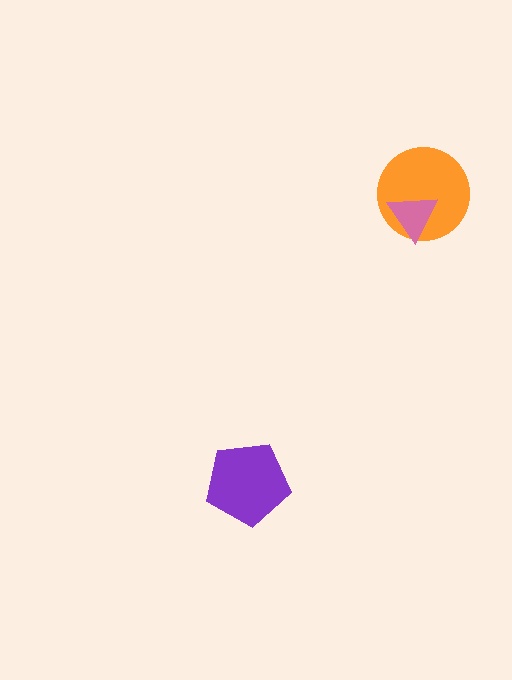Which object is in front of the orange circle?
The pink triangle is in front of the orange circle.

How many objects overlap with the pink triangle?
1 object overlaps with the pink triangle.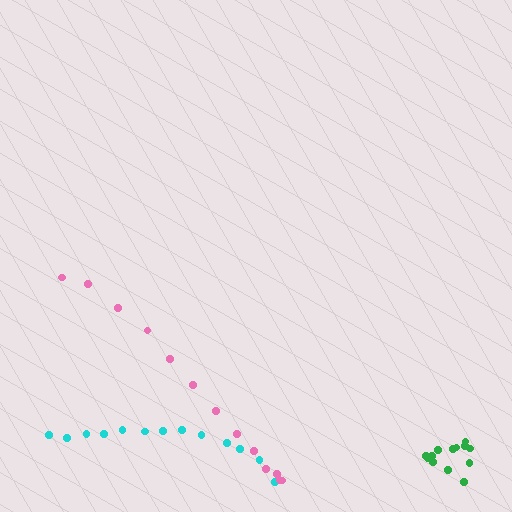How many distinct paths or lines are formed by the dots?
There are 3 distinct paths.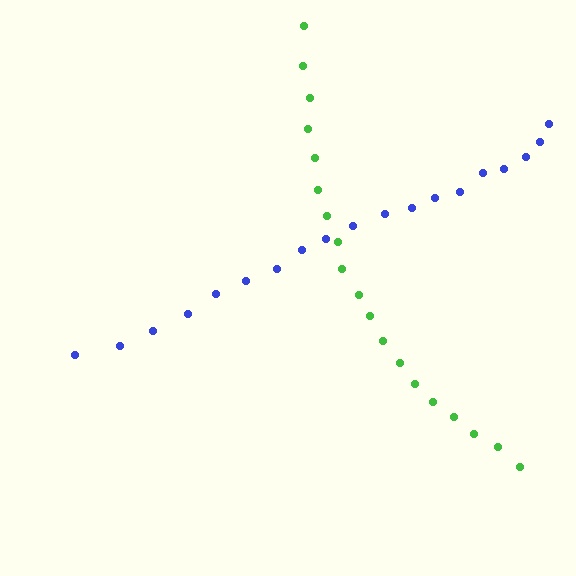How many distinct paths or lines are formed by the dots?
There are 2 distinct paths.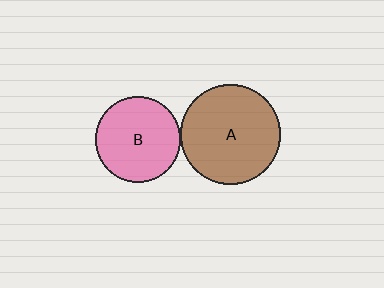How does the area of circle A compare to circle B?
Approximately 1.4 times.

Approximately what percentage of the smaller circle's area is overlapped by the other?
Approximately 5%.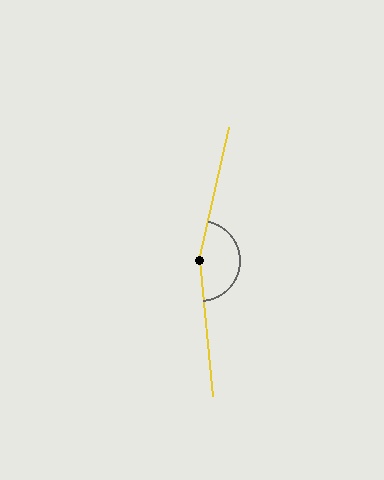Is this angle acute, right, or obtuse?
It is obtuse.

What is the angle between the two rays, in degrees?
Approximately 162 degrees.